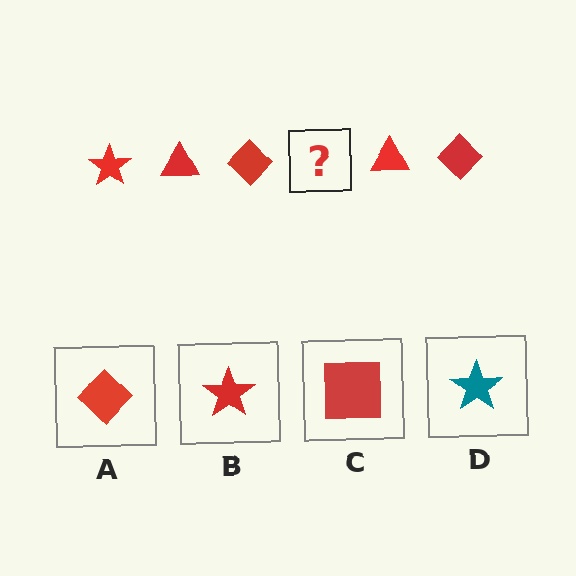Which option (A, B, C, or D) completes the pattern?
B.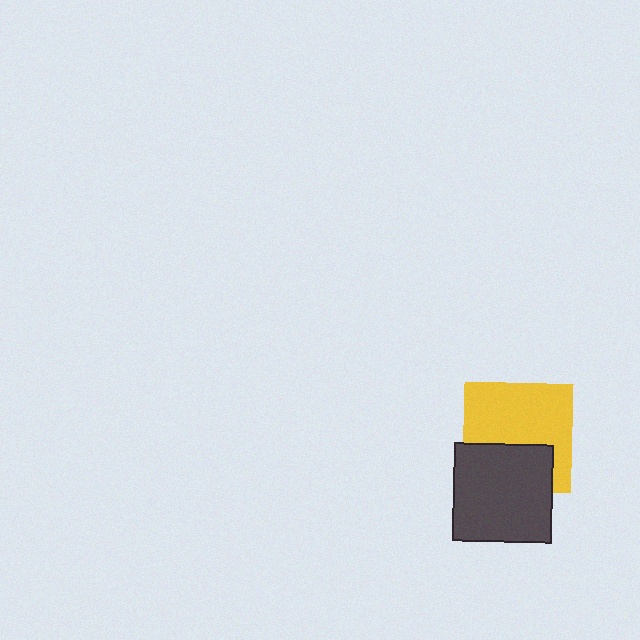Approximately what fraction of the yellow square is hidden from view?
Roughly 36% of the yellow square is hidden behind the dark gray square.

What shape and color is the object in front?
The object in front is a dark gray square.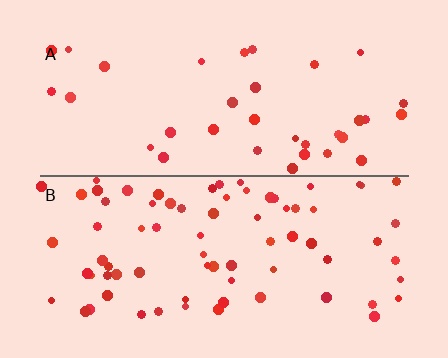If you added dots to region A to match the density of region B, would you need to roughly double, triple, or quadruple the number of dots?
Approximately double.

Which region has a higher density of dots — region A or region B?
B (the bottom).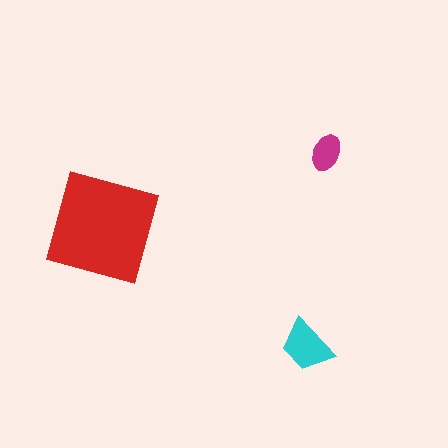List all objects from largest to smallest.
The red square, the cyan trapezoid, the magenta ellipse.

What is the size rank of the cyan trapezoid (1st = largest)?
2nd.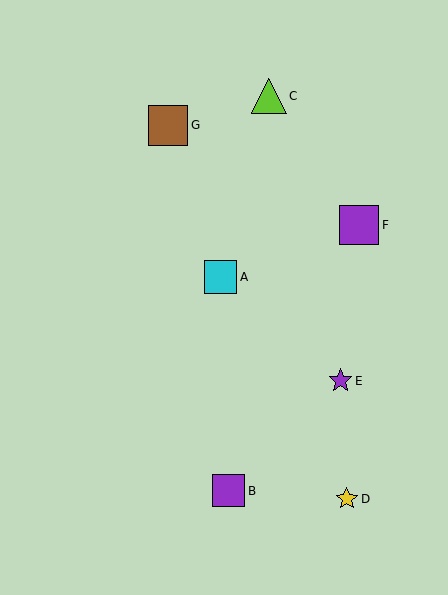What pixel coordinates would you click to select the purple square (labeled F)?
Click at (359, 225) to select the purple square F.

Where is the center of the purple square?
The center of the purple square is at (229, 491).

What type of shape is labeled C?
Shape C is a lime triangle.